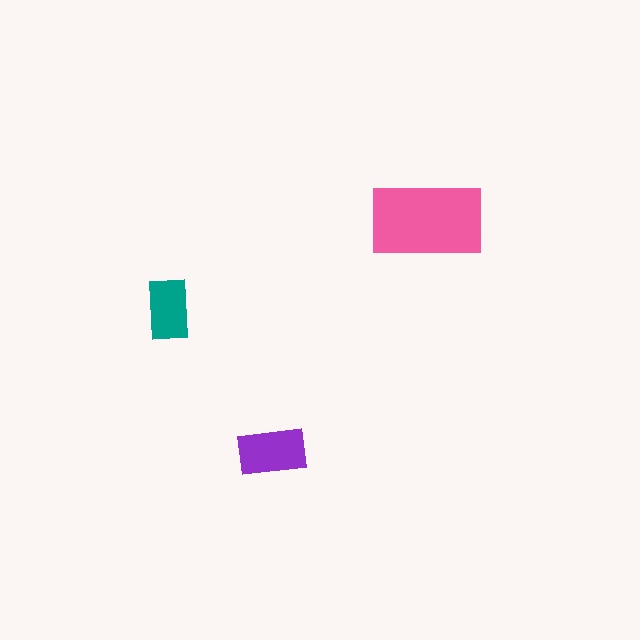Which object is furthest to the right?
The pink rectangle is rightmost.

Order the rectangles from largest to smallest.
the pink one, the purple one, the teal one.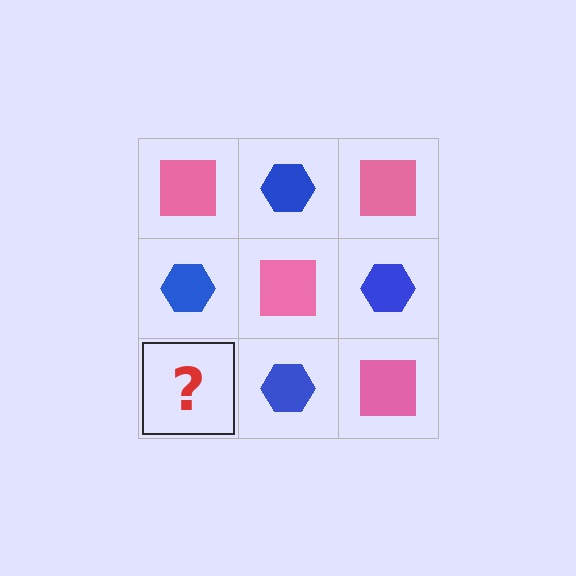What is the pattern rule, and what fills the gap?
The rule is that it alternates pink square and blue hexagon in a checkerboard pattern. The gap should be filled with a pink square.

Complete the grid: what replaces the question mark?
The question mark should be replaced with a pink square.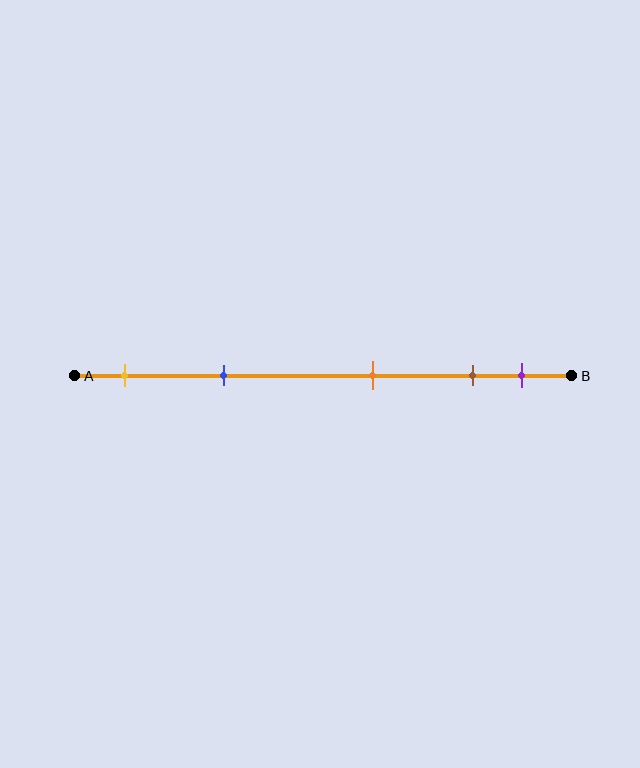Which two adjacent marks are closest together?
The brown and purple marks are the closest adjacent pair.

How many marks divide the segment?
There are 5 marks dividing the segment.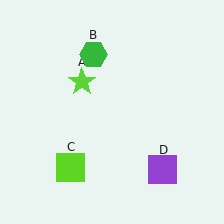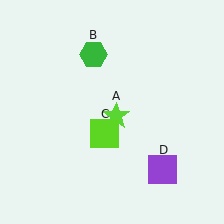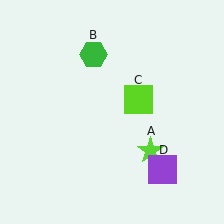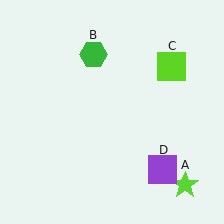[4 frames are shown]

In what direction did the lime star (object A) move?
The lime star (object A) moved down and to the right.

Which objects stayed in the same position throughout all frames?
Green hexagon (object B) and purple square (object D) remained stationary.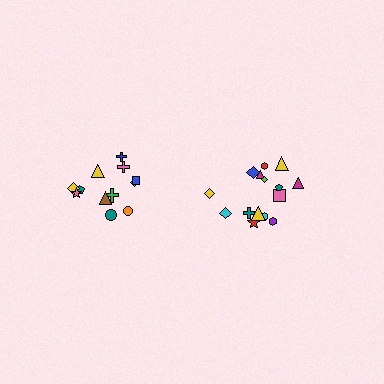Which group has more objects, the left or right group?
The right group.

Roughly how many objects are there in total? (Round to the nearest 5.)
Roughly 25 objects in total.